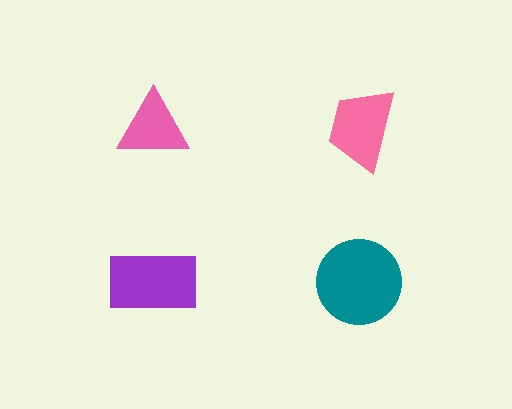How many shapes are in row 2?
2 shapes.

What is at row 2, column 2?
A teal circle.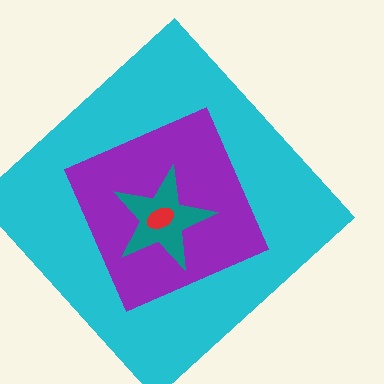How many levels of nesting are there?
4.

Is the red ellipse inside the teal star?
Yes.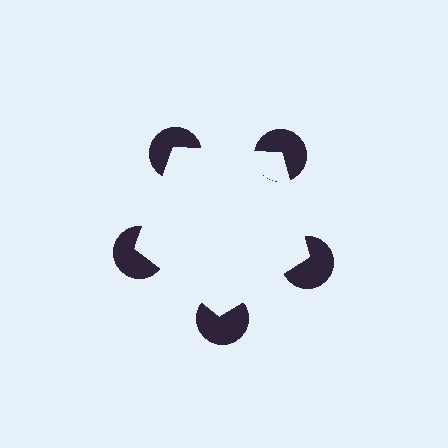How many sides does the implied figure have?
5 sides.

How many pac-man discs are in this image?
There are 5 — one at each vertex of the illusory pentagon.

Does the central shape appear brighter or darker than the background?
It typically appears slightly brighter than the background, even though no actual brightness change is drawn.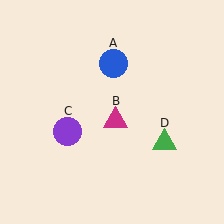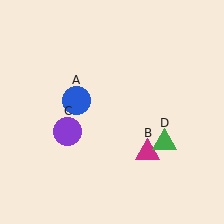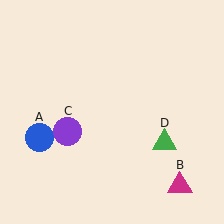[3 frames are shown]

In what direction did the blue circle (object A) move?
The blue circle (object A) moved down and to the left.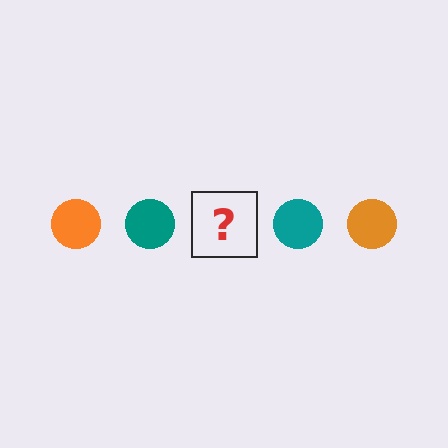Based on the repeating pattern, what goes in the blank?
The blank should be an orange circle.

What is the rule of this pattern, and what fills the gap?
The rule is that the pattern cycles through orange, teal circles. The gap should be filled with an orange circle.